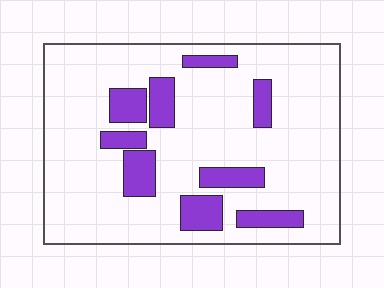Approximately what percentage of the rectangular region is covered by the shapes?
Approximately 20%.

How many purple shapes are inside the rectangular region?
9.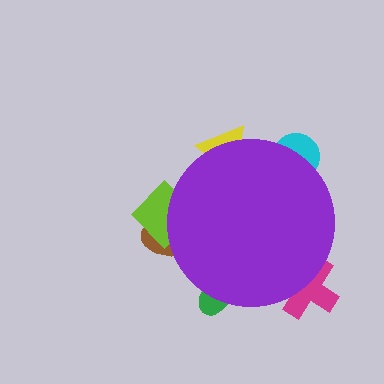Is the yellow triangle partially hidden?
Yes, the yellow triangle is partially hidden behind the purple circle.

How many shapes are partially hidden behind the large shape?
6 shapes are partially hidden.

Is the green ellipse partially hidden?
Yes, the green ellipse is partially hidden behind the purple circle.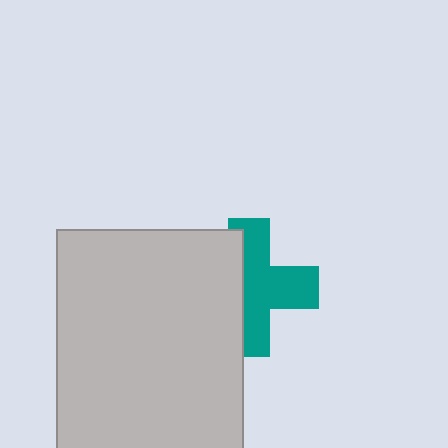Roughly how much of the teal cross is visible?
About half of it is visible (roughly 59%).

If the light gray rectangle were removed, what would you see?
You would see the complete teal cross.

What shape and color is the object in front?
The object in front is a light gray rectangle.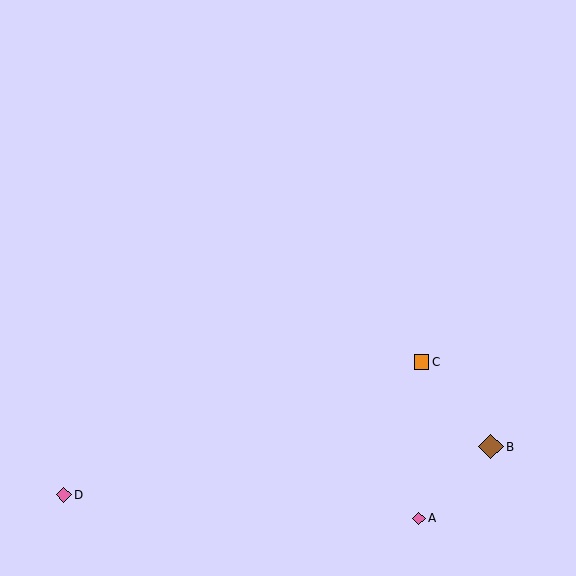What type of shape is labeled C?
Shape C is an orange square.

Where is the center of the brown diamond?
The center of the brown diamond is at (491, 447).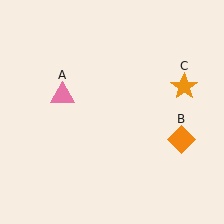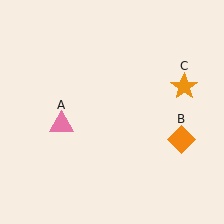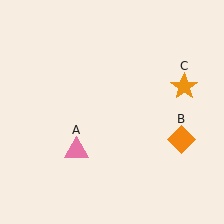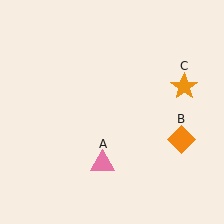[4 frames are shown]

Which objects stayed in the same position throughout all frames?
Orange diamond (object B) and orange star (object C) remained stationary.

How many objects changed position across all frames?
1 object changed position: pink triangle (object A).